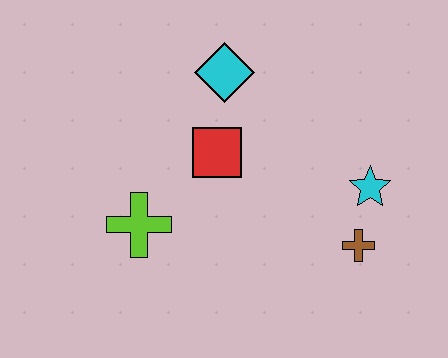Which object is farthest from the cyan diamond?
The brown cross is farthest from the cyan diamond.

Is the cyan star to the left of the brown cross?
No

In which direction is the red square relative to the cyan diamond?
The red square is below the cyan diamond.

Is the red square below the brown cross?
No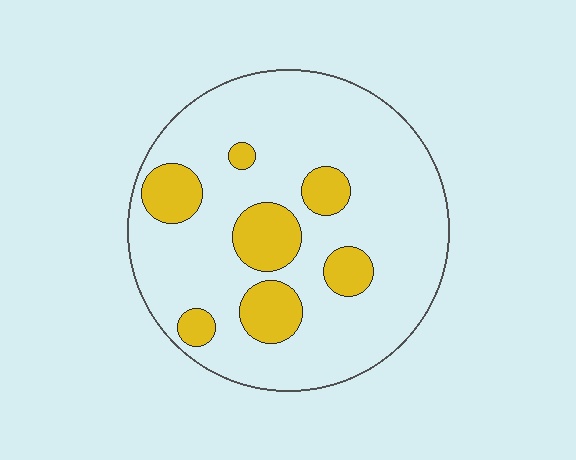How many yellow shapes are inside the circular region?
7.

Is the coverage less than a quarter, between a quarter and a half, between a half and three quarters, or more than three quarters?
Less than a quarter.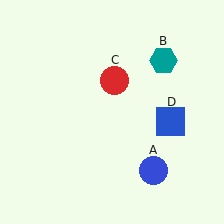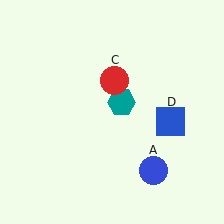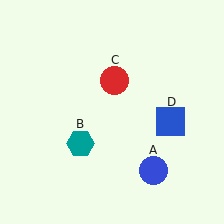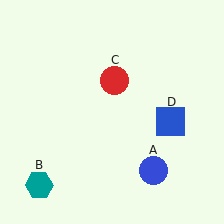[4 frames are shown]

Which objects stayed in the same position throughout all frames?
Blue circle (object A) and red circle (object C) and blue square (object D) remained stationary.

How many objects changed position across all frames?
1 object changed position: teal hexagon (object B).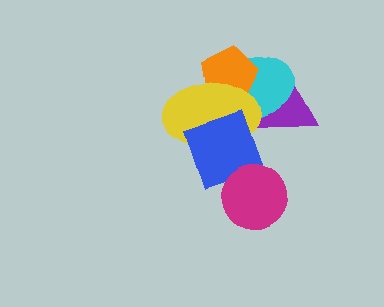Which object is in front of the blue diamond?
The magenta circle is in front of the blue diamond.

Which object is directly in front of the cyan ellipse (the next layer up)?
The orange pentagon is directly in front of the cyan ellipse.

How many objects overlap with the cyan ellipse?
4 objects overlap with the cyan ellipse.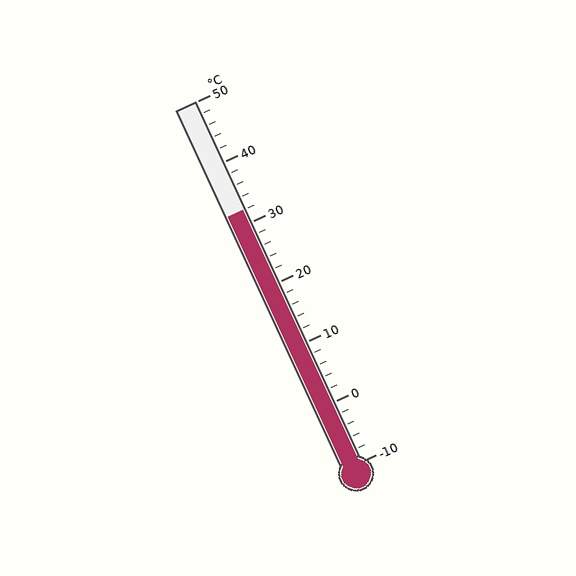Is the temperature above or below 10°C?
The temperature is above 10°C.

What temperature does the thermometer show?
The thermometer shows approximately 32°C.